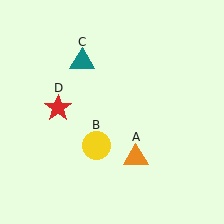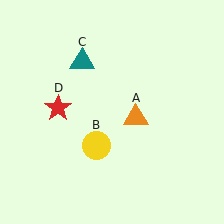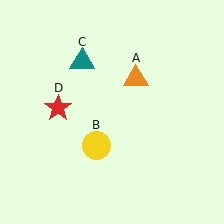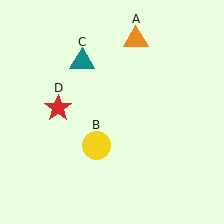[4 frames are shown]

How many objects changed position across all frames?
1 object changed position: orange triangle (object A).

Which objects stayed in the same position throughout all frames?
Yellow circle (object B) and teal triangle (object C) and red star (object D) remained stationary.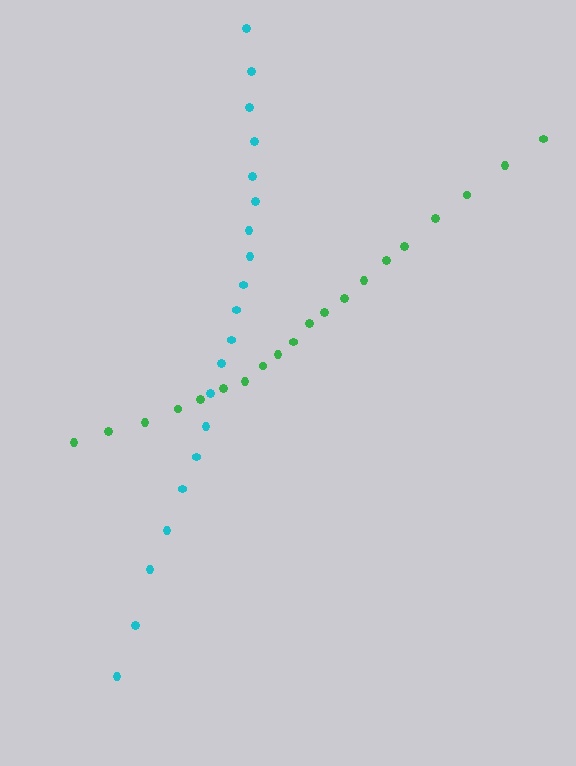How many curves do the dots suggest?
There are 2 distinct paths.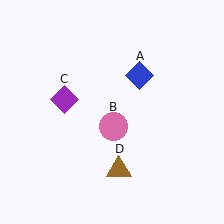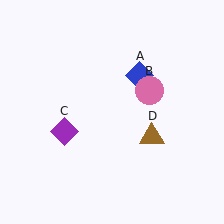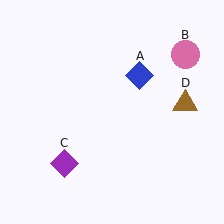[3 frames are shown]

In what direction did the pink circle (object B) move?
The pink circle (object B) moved up and to the right.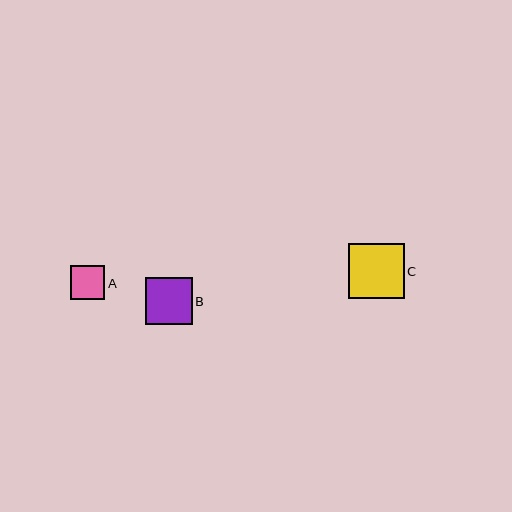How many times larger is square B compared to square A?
Square B is approximately 1.4 times the size of square A.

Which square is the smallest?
Square A is the smallest with a size of approximately 34 pixels.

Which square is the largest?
Square C is the largest with a size of approximately 55 pixels.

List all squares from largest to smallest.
From largest to smallest: C, B, A.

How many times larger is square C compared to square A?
Square C is approximately 1.6 times the size of square A.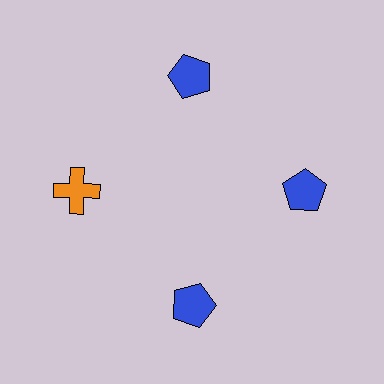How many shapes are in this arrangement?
There are 4 shapes arranged in a ring pattern.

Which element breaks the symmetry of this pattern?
The orange cross at roughly the 9 o'clock position breaks the symmetry. All other shapes are blue pentagons.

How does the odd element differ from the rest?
It differs in both color (orange instead of blue) and shape (cross instead of pentagon).